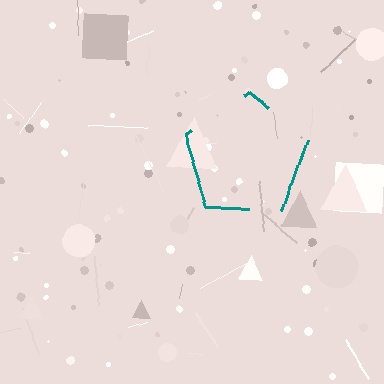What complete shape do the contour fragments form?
The contour fragments form a pentagon.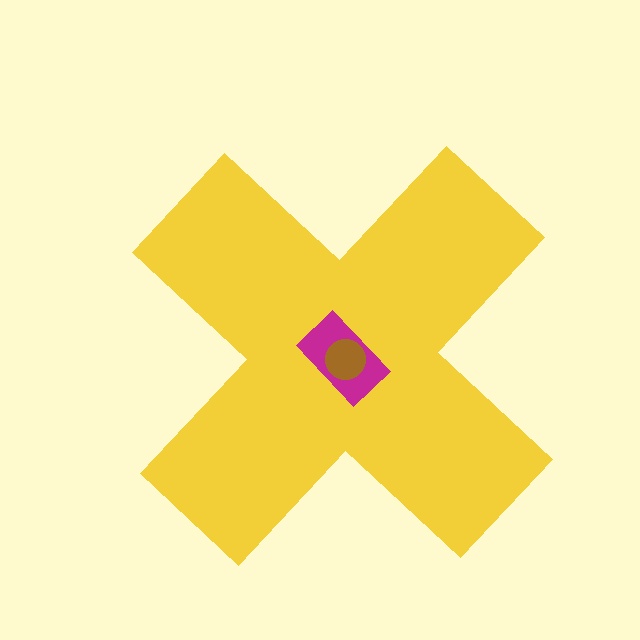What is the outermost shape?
The yellow cross.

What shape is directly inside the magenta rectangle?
The brown circle.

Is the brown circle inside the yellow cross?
Yes.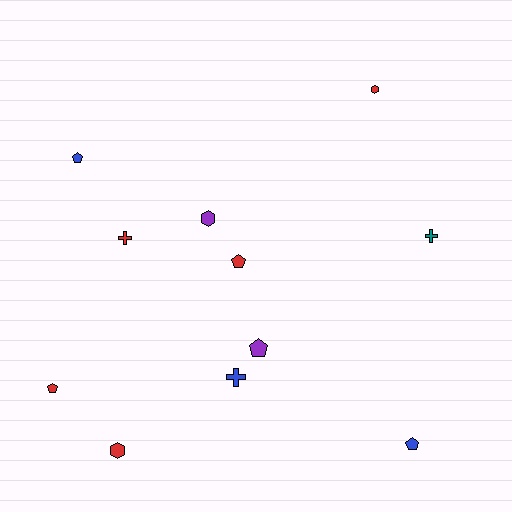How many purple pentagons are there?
There is 1 purple pentagon.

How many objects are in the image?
There are 11 objects.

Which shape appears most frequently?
Pentagon, with 5 objects.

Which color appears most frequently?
Red, with 5 objects.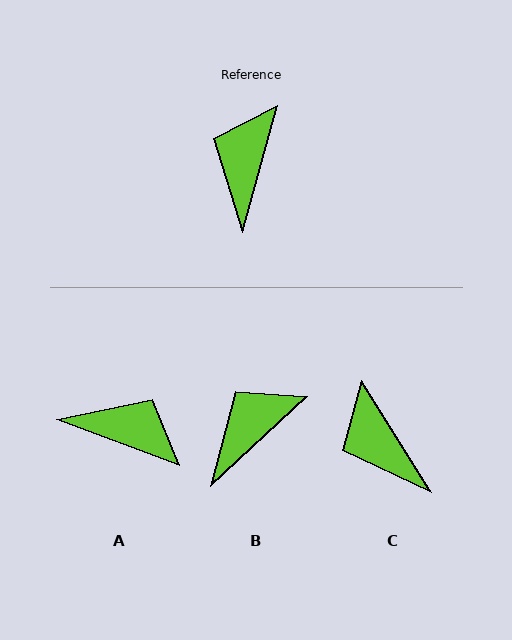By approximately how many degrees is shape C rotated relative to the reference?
Approximately 48 degrees counter-clockwise.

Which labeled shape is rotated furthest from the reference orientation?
A, about 95 degrees away.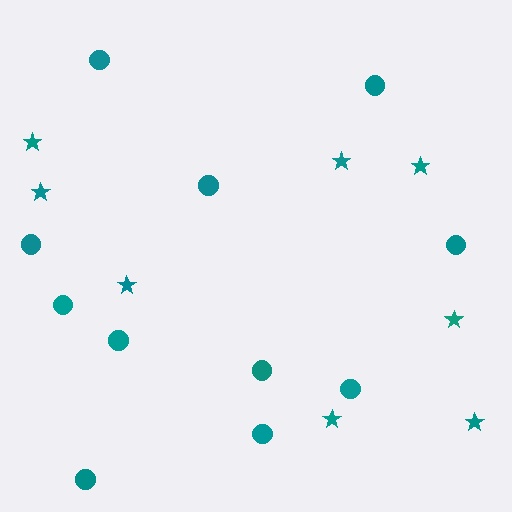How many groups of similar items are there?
There are 2 groups: one group of stars (8) and one group of circles (11).